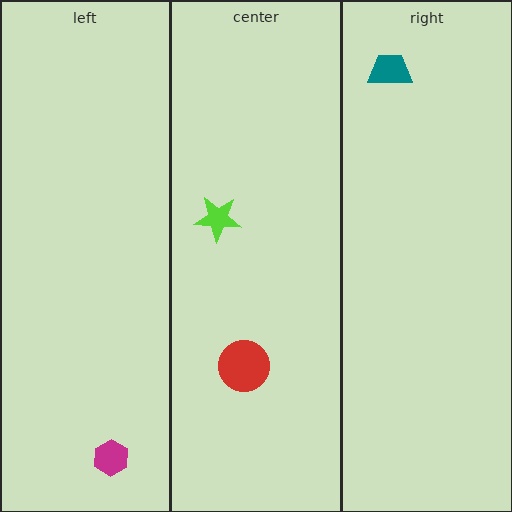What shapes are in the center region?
The lime star, the red circle.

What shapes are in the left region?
The magenta hexagon.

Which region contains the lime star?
The center region.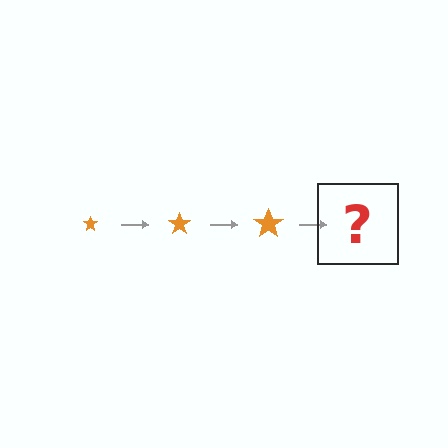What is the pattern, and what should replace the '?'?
The pattern is that the star gets progressively larger each step. The '?' should be an orange star, larger than the previous one.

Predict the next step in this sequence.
The next step is an orange star, larger than the previous one.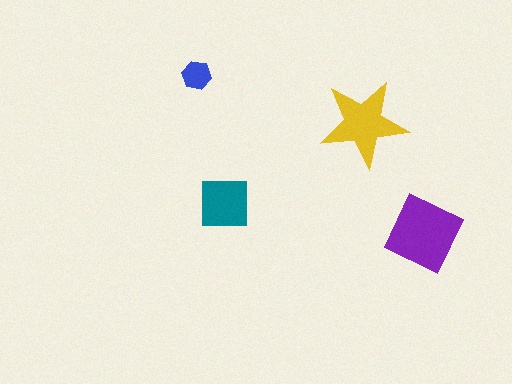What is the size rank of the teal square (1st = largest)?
3rd.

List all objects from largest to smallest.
The purple diamond, the yellow star, the teal square, the blue hexagon.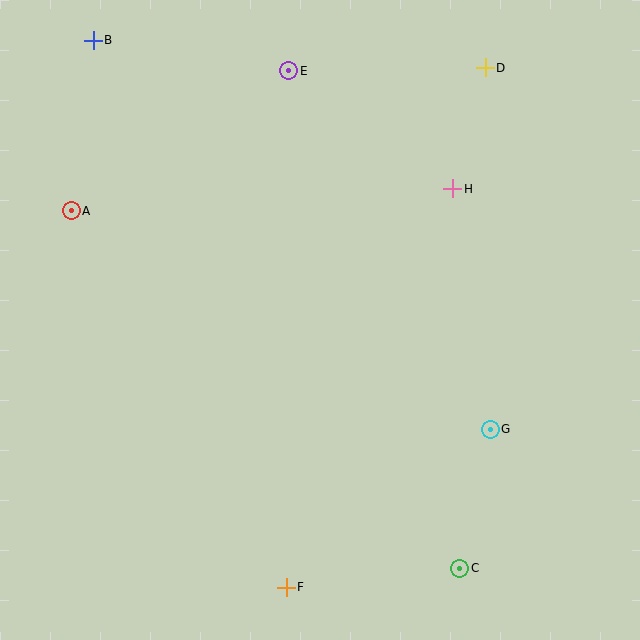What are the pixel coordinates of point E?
Point E is at (289, 71).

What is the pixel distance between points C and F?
The distance between C and F is 174 pixels.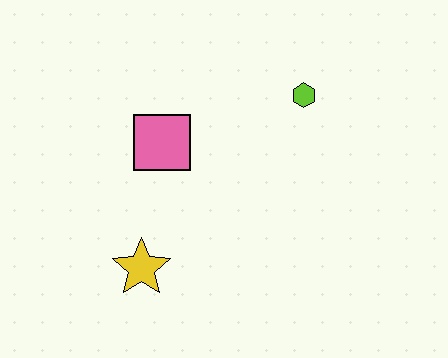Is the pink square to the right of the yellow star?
Yes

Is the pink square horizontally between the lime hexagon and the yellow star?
Yes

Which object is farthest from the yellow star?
The lime hexagon is farthest from the yellow star.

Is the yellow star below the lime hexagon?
Yes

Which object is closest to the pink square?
The yellow star is closest to the pink square.